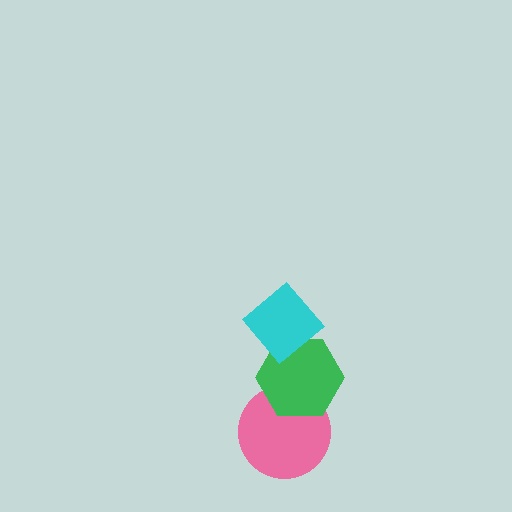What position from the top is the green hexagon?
The green hexagon is 2nd from the top.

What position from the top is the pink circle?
The pink circle is 3rd from the top.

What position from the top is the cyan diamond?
The cyan diamond is 1st from the top.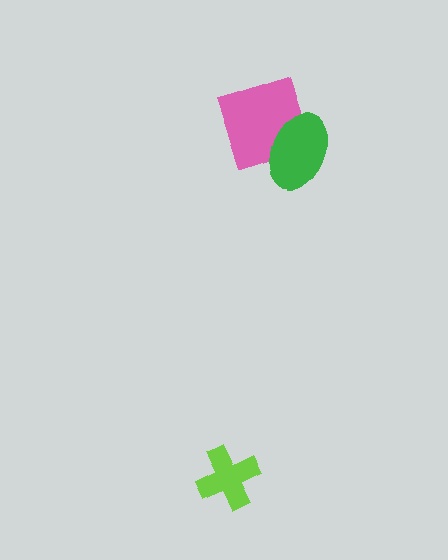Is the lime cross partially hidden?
No, no other shape covers it.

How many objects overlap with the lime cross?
0 objects overlap with the lime cross.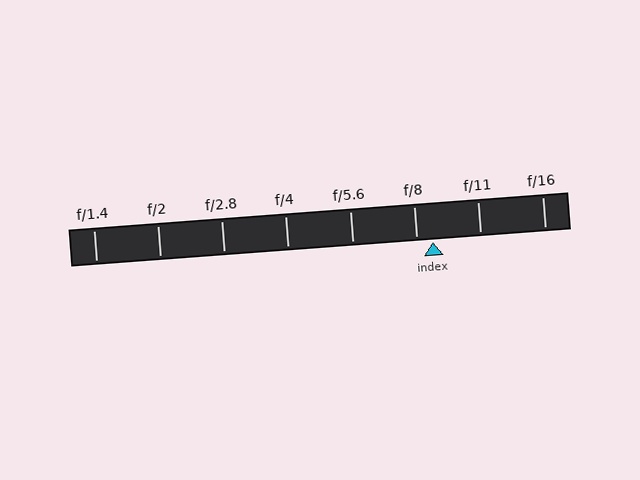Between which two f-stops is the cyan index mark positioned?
The index mark is between f/8 and f/11.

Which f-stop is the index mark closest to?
The index mark is closest to f/8.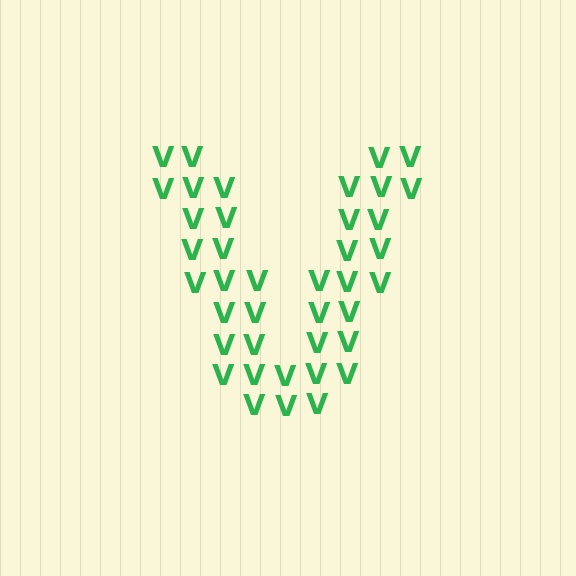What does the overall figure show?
The overall figure shows the letter V.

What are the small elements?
The small elements are letter V's.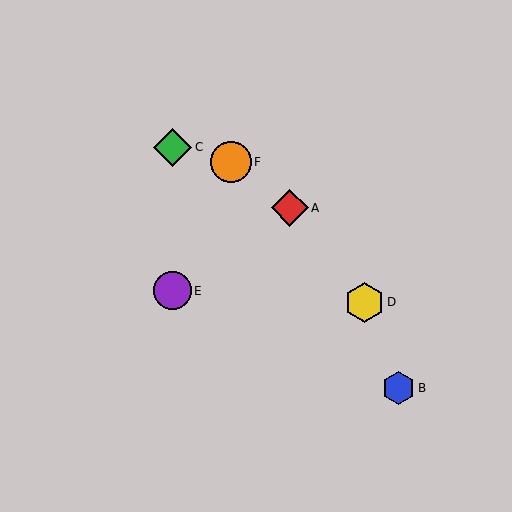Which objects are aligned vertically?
Objects C, E are aligned vertically.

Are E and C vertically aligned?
Yes, both are at x≈172.